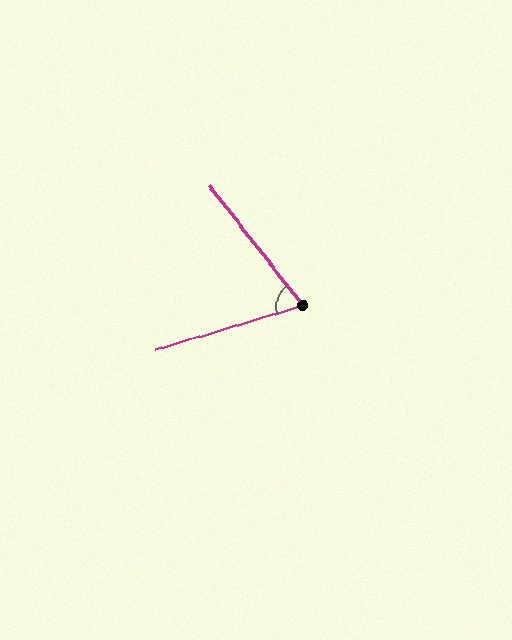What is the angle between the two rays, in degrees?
Approximately 69 degrees.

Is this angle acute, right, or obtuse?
It is acute.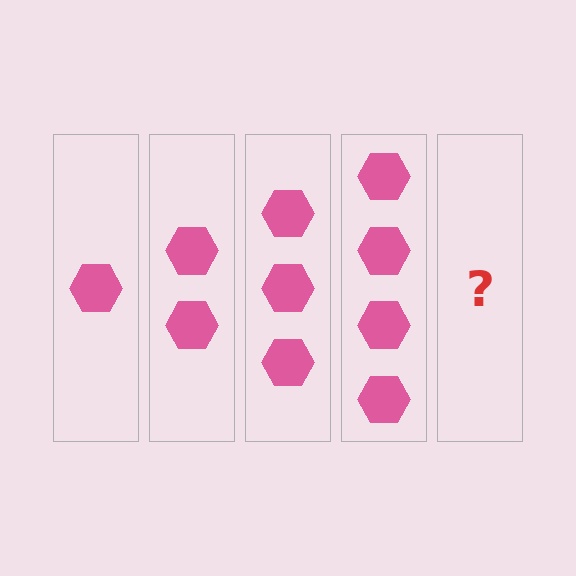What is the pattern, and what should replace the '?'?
The pattern is that each step adds one more hexagon. The '?' should be 5 hexagons.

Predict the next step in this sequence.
The next step is 5 hexagons.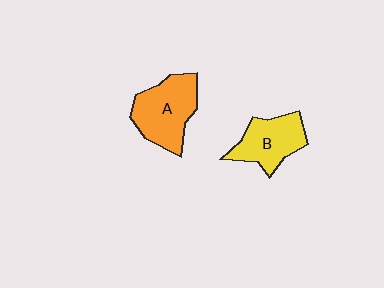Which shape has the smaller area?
Shape B (yellow).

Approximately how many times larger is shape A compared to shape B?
Approximately 1.2 times.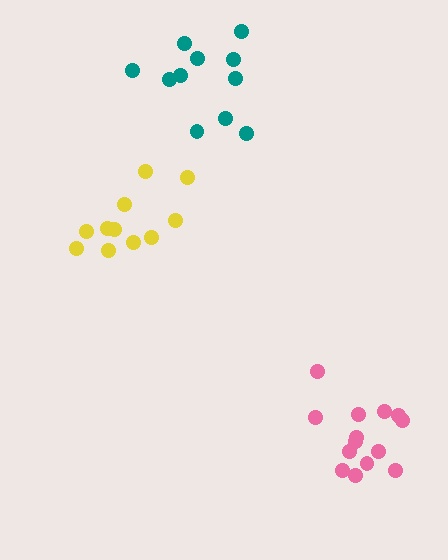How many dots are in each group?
Group 1: 11 dots, Group 2: 14 dots, Group 3: 11 dots (36 total).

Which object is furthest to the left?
The yellow cluster is leftmost.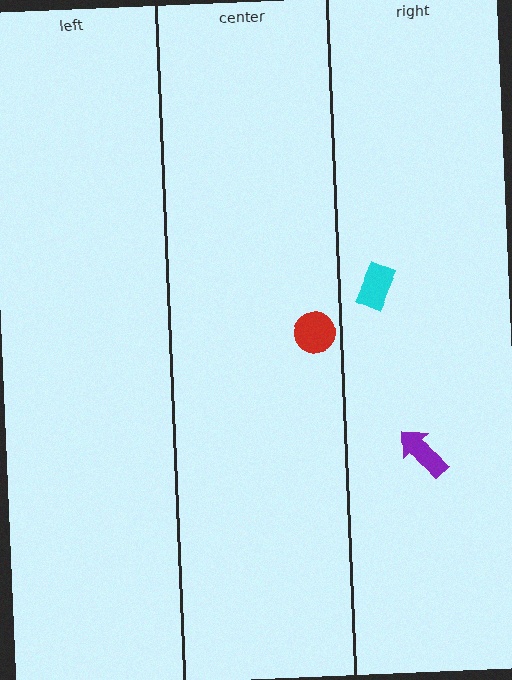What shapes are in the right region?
The purple arrow, the cyan rectangle.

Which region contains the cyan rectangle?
The right region.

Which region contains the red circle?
The center region.